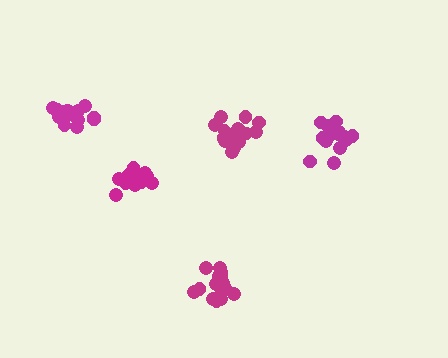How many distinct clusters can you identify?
There are 5 distinct clusters.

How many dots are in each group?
Group 1: 17 dots, Group 2: 18 dots, Group 3: 12 dots, Group 4: 15 dots, Group 5: 17 dots (79 total).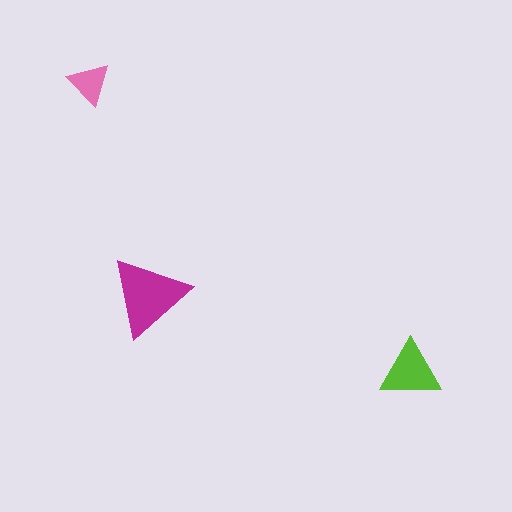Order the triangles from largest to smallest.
the magenta one, the lime one, the pink one.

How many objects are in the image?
There are 3 objects in the image.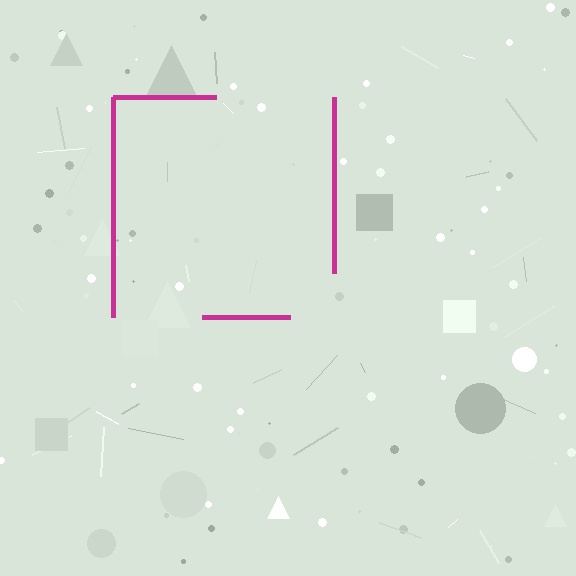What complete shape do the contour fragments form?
The contour fragments form a square.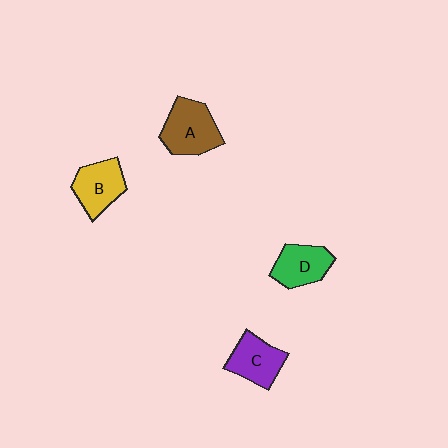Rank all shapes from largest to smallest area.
From largest to smallest: A (brown), B (yellow), C (purple), D (green).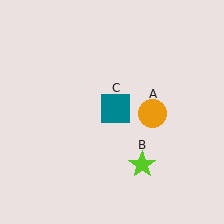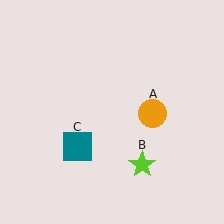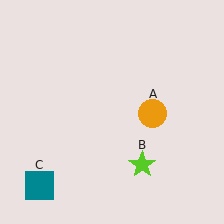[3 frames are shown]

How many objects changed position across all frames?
1 object changed position: teal square (object C).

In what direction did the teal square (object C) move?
The teal square (object C) moved down and to the left.